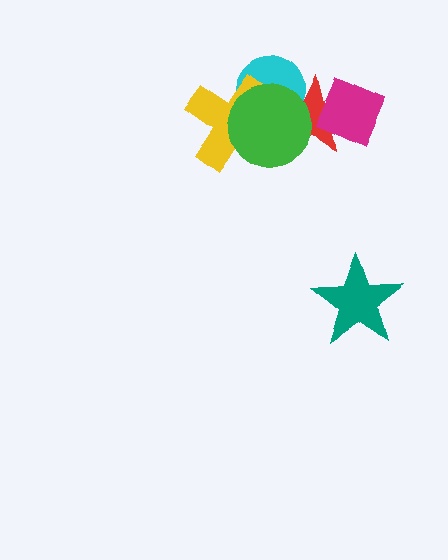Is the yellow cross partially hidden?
Yes, it is partially covered by another shape.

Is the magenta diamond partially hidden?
No, no other shape covers it.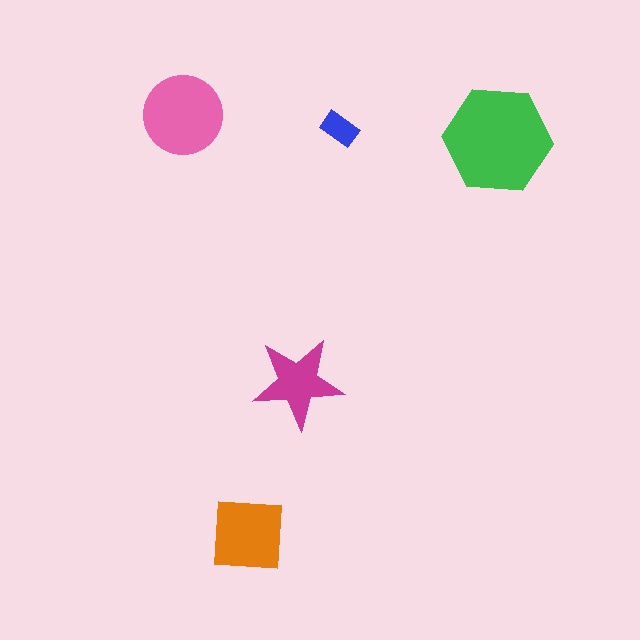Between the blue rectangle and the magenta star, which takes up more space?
The magenta star.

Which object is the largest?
The green hexagon.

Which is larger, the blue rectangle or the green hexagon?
The green hexagon.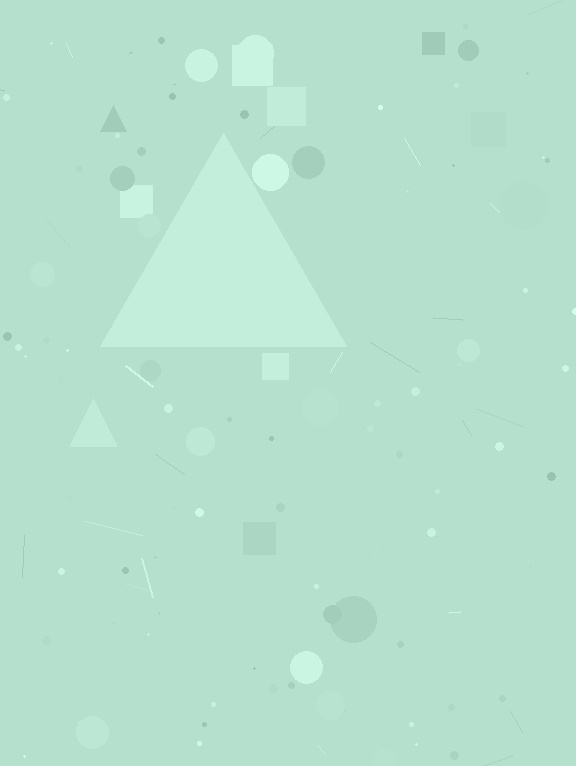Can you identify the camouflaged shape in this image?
The camouflaged shape is a triangle.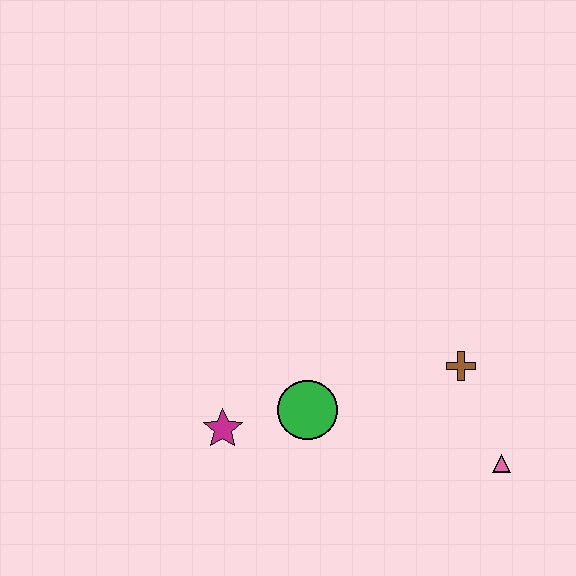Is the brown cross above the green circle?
Yes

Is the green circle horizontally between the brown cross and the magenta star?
Yes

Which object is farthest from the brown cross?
The magenta star is farthest from the brown cross.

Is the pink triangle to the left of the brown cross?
No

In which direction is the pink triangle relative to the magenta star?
The pink triangle is to the right of the magenta star.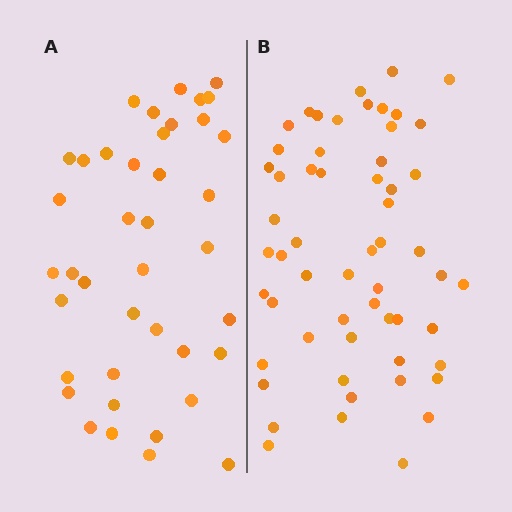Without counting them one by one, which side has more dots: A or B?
Region B (the right region) has more dots.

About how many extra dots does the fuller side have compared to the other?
Region B has approximately 15 more dots than region A.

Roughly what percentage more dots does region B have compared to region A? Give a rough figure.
About 40% more.